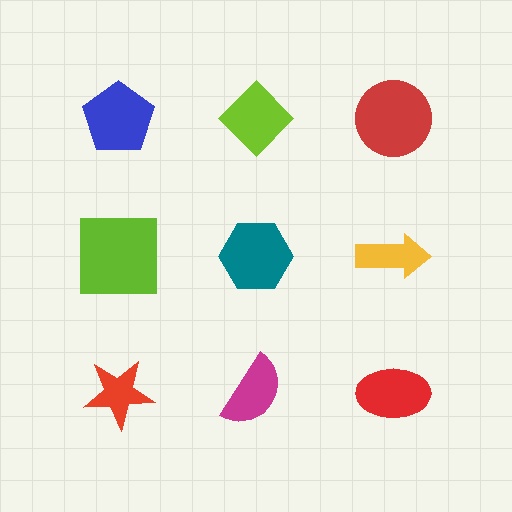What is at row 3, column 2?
A magenta semicircle.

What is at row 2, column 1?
A lime square.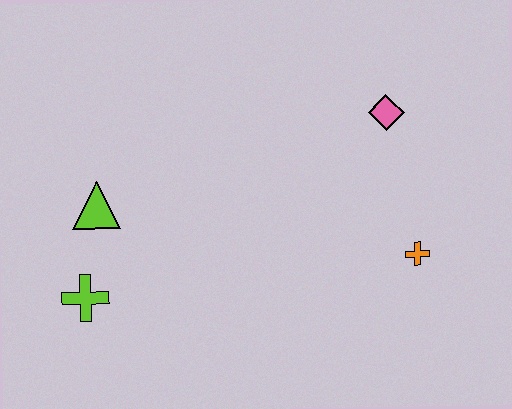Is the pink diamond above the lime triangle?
Yes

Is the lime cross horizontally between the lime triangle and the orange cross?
No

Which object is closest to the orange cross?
The pink diamond is closest to the orange cross.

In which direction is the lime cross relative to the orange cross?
The lime cross is to the left of the orange cross.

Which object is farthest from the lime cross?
The pink diamond is farthest from the lime cross.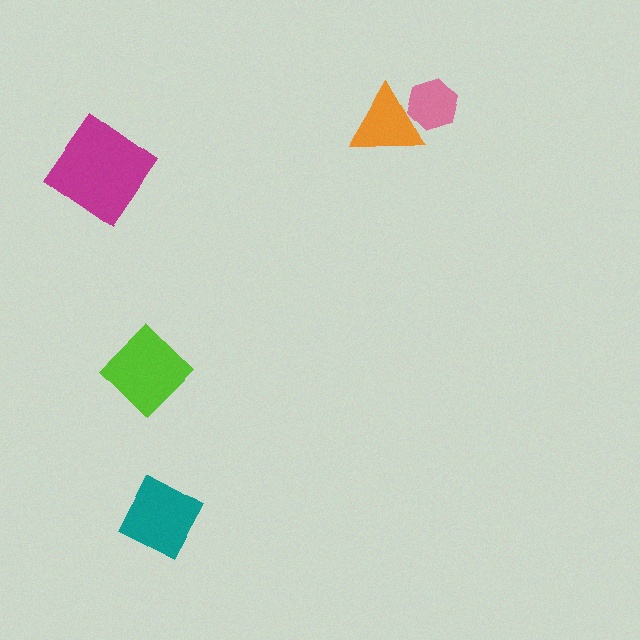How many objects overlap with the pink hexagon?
1 object overlaps with the pink hexagon.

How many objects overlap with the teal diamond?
0 objects overlap with the teal diamond.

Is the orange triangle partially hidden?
No, no other shape covers it.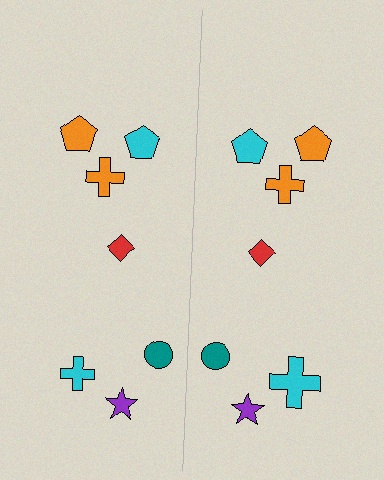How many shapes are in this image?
There are 14 shapes in this image.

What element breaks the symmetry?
The cyan cross on the right side has a different size than its mirror counterpart.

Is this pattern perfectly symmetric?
No, the pattern is not perfectly symmetric. The cyan cross on the right side has a different size than its mirror counterpart.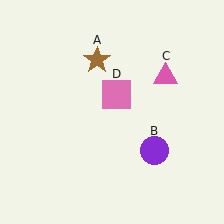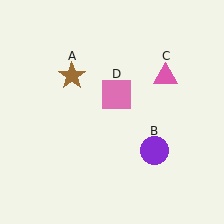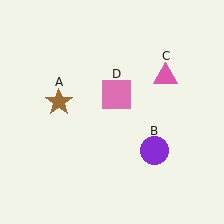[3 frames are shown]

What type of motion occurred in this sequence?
The brown star (object A) rotated counterclockwise around the center of the scene.